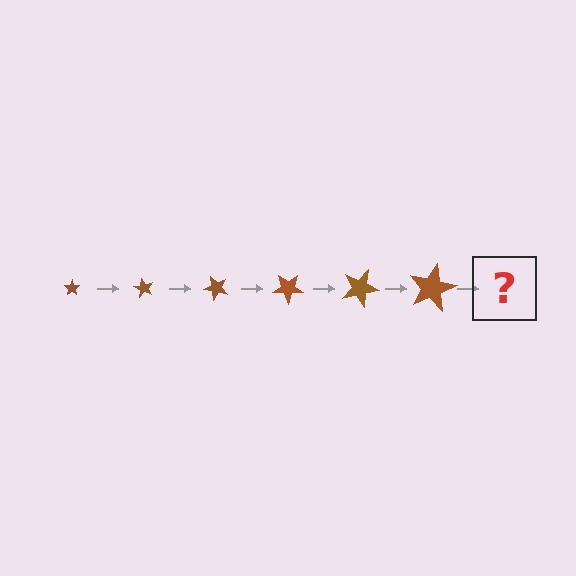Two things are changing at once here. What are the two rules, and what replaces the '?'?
The two rules are that the star grows larger each step and it rotates 60 degrees each step. The '?' should be a star, larger than the previous one and rotated 360 degrees from the start.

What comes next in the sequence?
The next element should be a star, larger than the previous one and rotated 360 degrees from the start.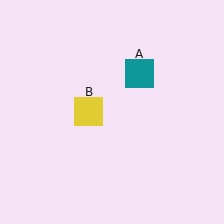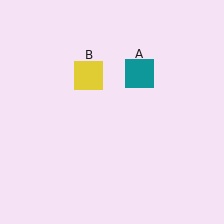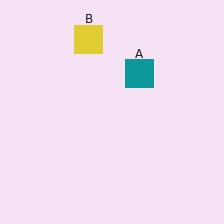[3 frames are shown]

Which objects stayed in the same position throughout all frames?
Teal square (object A) remained stationary.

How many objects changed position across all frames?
1 object changed position: yellow square (object B).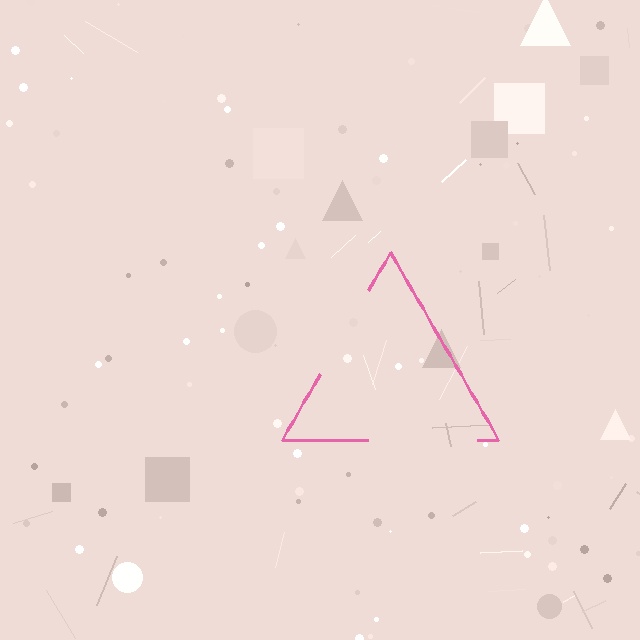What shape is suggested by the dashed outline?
The dashed outline suggests a triangle.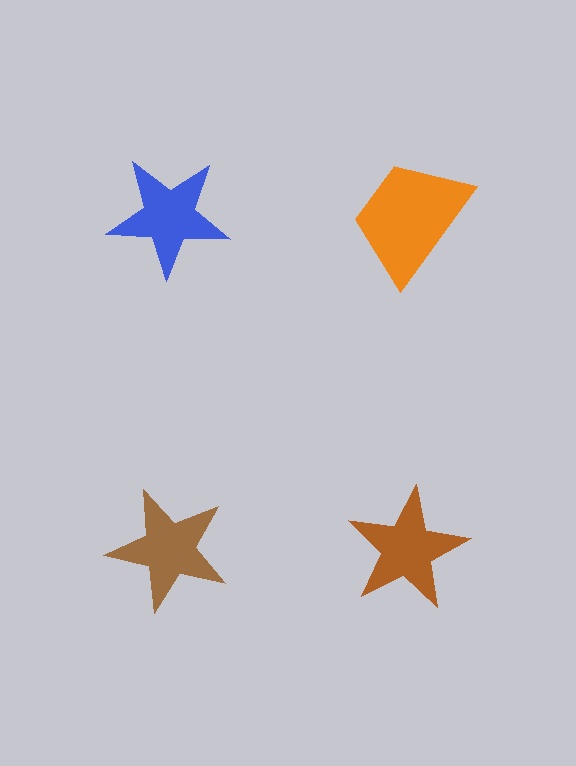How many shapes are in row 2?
2 shapes.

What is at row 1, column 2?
An orange trapezoid.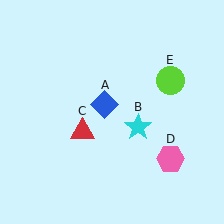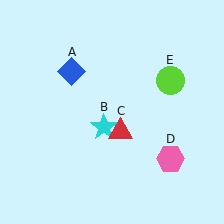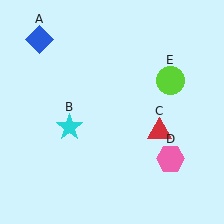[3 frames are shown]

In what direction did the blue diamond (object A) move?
The blue diamond (object A) moved up and to the left.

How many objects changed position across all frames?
3 objects changed position: blue diamond (object A), cyan star (object B), red triangle (object C).